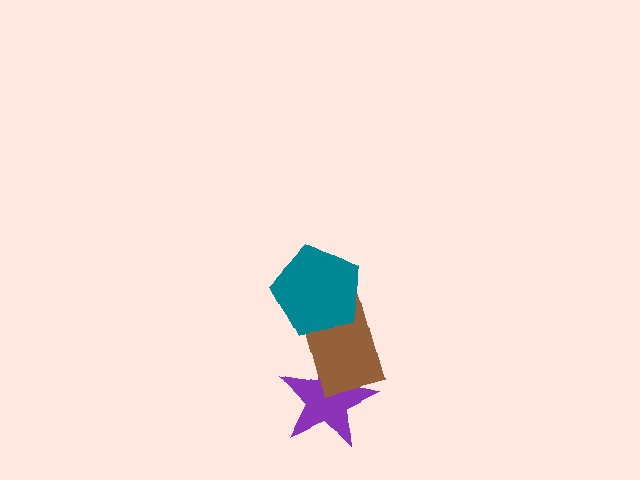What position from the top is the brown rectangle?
The brown rectangle is 2nd from the top.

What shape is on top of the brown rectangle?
The teal pentagon is on top of the brown rectangle.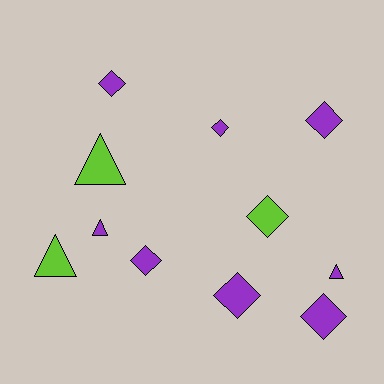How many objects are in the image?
There are 11 objects.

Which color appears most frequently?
Purple, with 8 objects.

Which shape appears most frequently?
Diamond, with 7 objects.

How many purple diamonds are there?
There are 6 purple diamonds.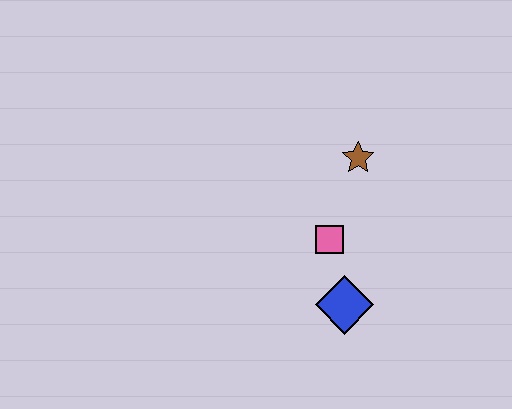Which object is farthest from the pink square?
The brown star is farthest from the pink square.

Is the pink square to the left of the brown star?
Yes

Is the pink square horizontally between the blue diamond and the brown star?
No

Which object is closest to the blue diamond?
The pink square is closest to the blue diamond.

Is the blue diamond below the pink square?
Yes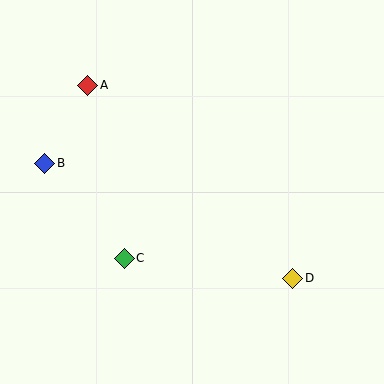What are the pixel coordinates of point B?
Point B is at (45, 163).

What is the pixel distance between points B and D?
The distance between B and D is 273 pixels.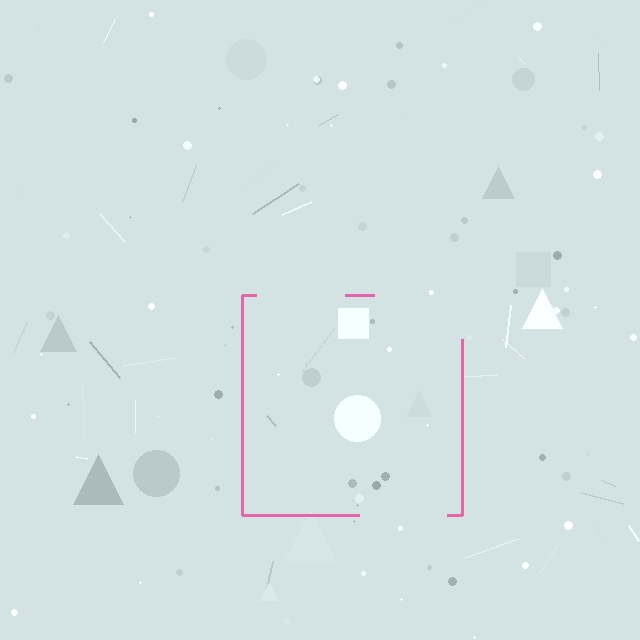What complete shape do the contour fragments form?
The contour fragments form a square.